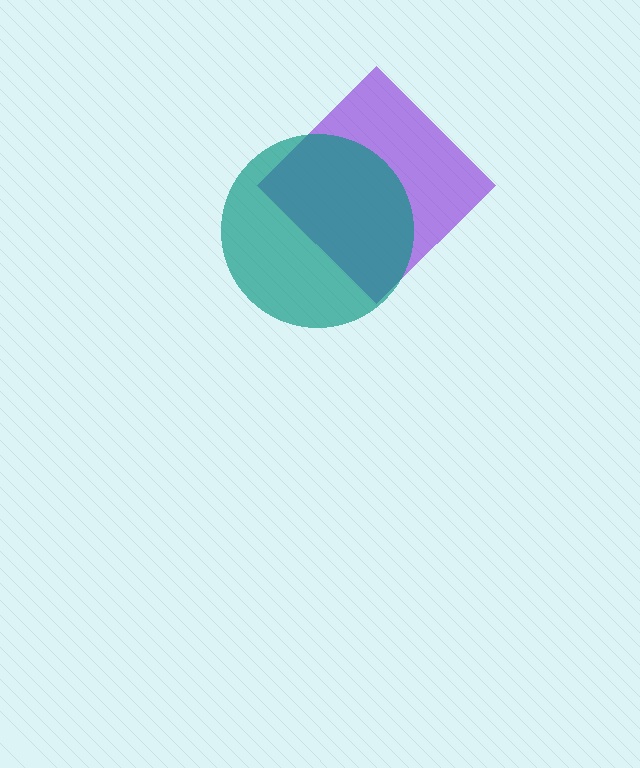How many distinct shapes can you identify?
There are 2 distinct shapes: a purple diamond, a teal circle.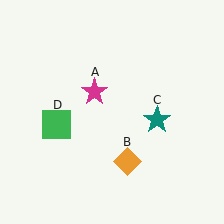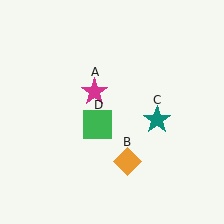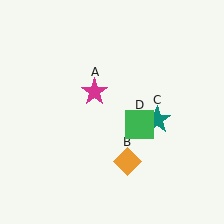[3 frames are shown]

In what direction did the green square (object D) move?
The green square (object D) moved right.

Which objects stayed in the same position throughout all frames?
Magenta star (object A) and orange diamond (object B) and teal star (object C) remained stationary.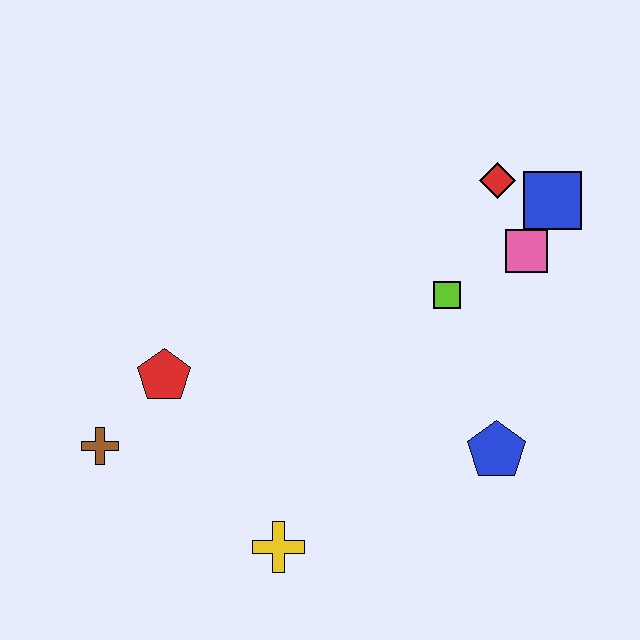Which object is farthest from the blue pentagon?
The brown cross is farthest from the blue pentagon.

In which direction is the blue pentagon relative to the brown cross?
The blue pentagon is to the right of the brown cross.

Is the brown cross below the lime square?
Yes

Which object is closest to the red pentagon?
The brown cross is closest to the red pentagon.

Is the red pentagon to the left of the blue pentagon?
Yes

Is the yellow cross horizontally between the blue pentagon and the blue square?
No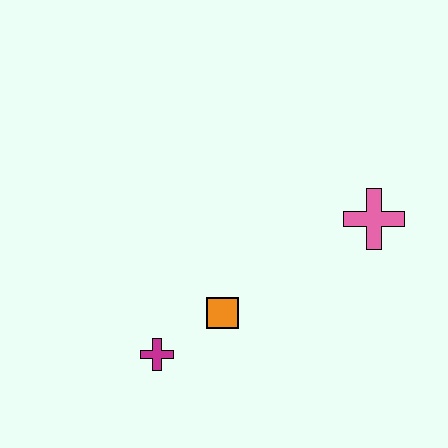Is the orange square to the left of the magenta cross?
No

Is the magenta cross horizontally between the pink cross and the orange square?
No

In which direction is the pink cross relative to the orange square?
The pink cross is to the right of the orange square.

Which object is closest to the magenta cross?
The orange square is closest to the magenta cross.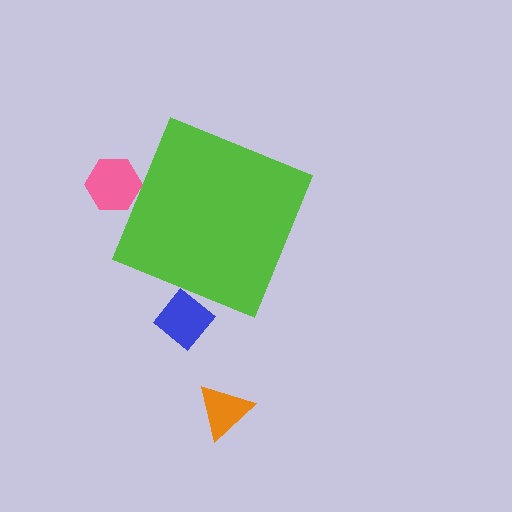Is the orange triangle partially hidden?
No, the orange triangle is fully visible.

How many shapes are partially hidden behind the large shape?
2 shapes are partially hidden.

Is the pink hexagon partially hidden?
Yes, the pink hexagon is partially hidden behind the lime diamond.